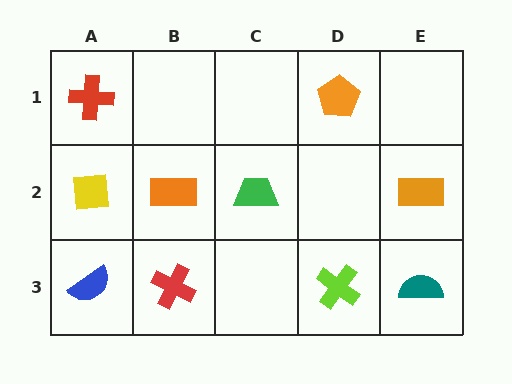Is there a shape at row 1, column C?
No, that cell is empty.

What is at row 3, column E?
A teal semicircle.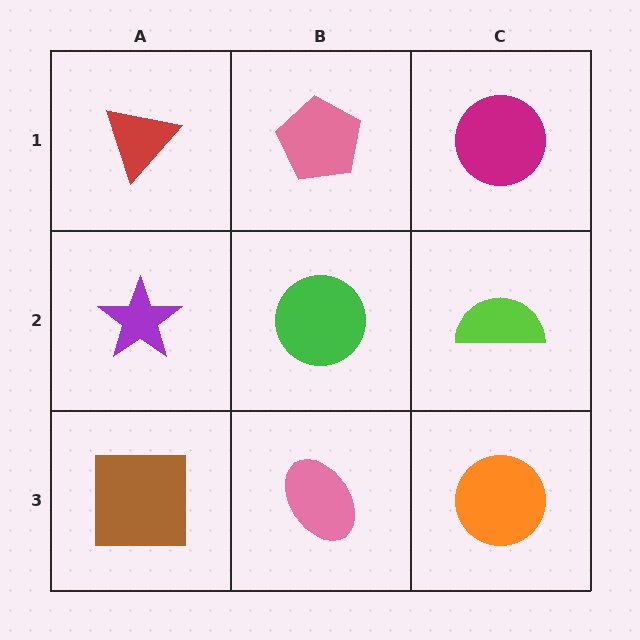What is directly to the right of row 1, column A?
A pink pentagon.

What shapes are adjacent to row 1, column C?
A lime semicircle (row 2, column C), a pink pentagon (row 1, column B).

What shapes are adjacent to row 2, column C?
A magenta circle (row 1, column C), an orange circle (row 3, column C), a green circle (row 2, column B).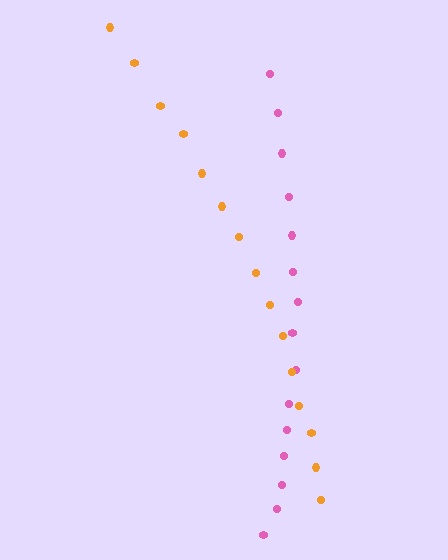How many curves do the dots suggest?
There are 2 distinct paths.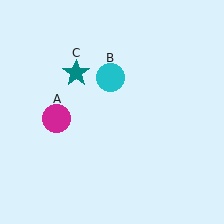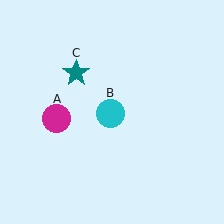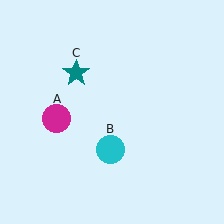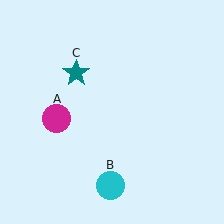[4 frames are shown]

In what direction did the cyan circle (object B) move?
The cyan circle (object B) moved down.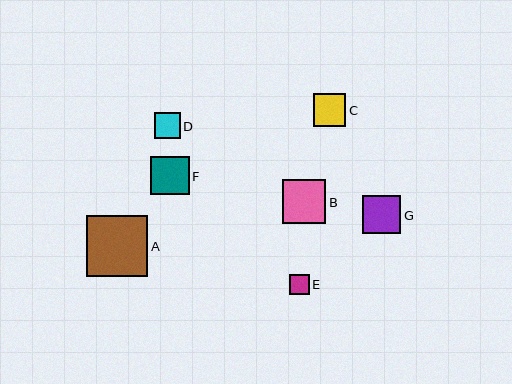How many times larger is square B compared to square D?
Square B is approximately 1.7 times the size of square D.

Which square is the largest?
Square A is the largest with a size of approximately 61 pixels.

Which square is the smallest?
Square E is the smallest with a size of approximately 20 pixels.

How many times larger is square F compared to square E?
Square F is approximately 1.9 times the size of square E.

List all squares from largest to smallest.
From largest to smallest: A, B, F, G, C, D, E.